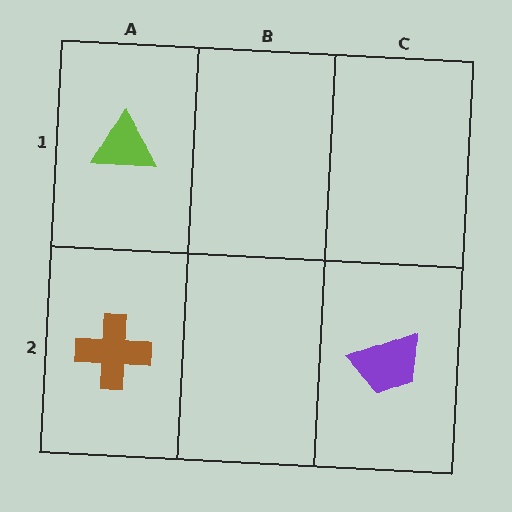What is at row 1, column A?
A lime triangle.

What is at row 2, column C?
A purple trapezoid.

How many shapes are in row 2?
2 shapes.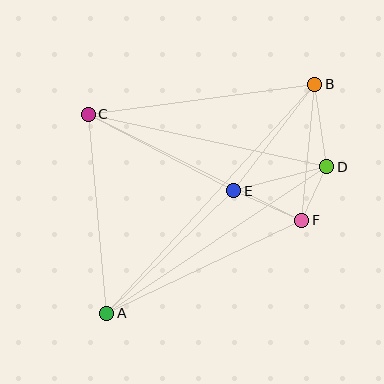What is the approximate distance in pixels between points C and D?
The distance between C and D is approximately 244 pixels.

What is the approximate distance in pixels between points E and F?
The distance between E and F is approximately 74 pixels.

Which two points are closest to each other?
Points D and F are closest to each other.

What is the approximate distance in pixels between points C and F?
The distance between C and F is approximately 238 pixels.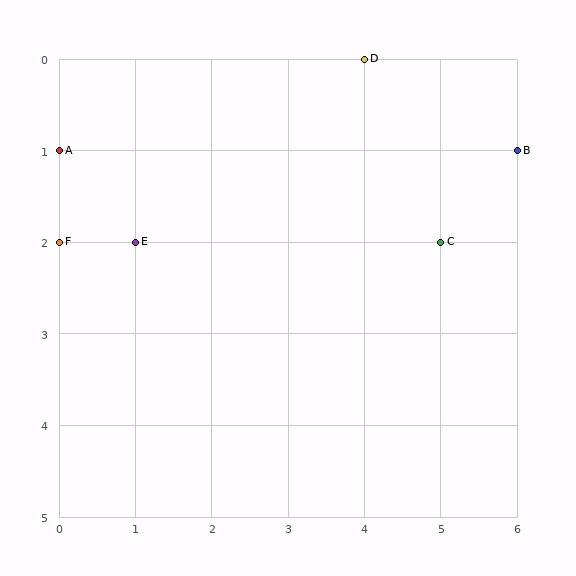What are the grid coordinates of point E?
Point E is at grid coordinates (1, 2).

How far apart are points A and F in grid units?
Points A and F are 1 row apart.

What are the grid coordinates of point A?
Point A is at grid coordinates (0, 1).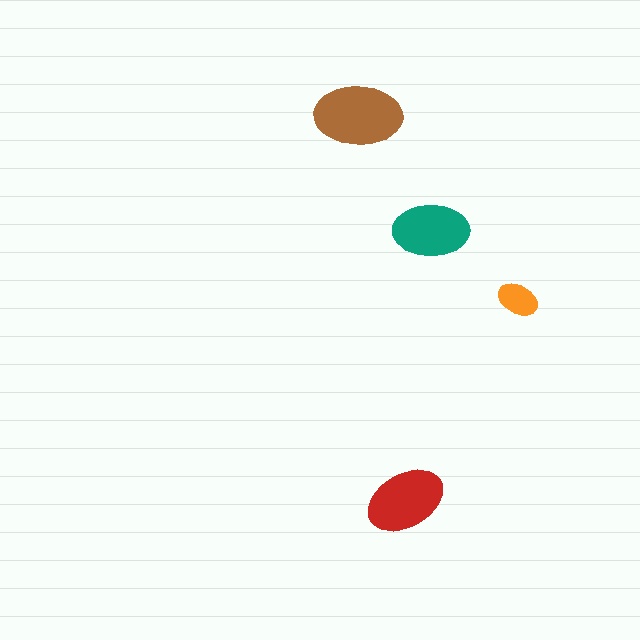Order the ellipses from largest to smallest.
the brown one, the red one, the teal one, the orange one.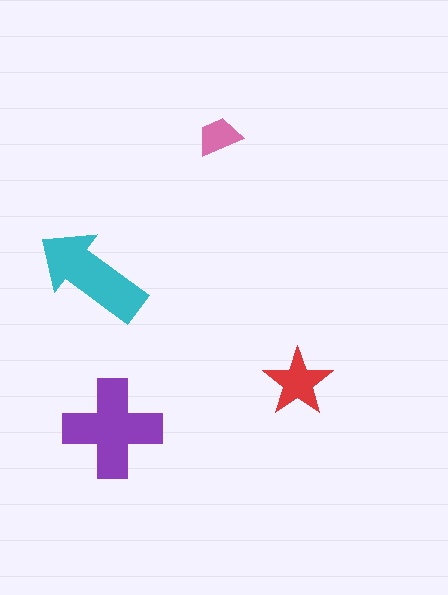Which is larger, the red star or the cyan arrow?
The cyan arrow.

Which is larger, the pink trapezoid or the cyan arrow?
The cyan arrow.